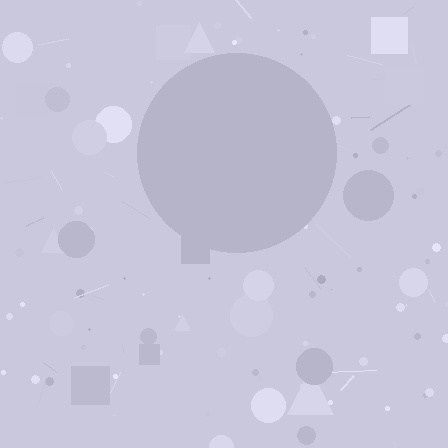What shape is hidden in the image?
A circle is hidden in the image.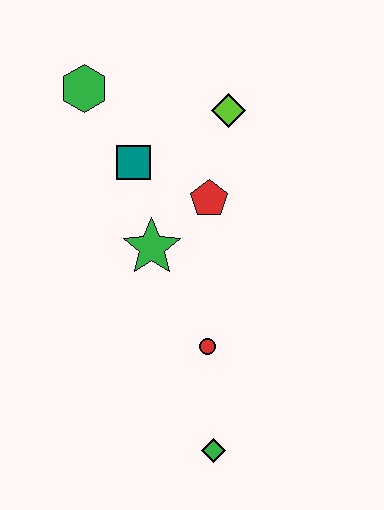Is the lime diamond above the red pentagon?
Yes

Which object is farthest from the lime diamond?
The green diamond is farthest from the lime diamond.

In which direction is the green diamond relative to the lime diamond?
The green diamond is below the lime diamond.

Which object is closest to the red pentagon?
The green star is closest to the red pentagon.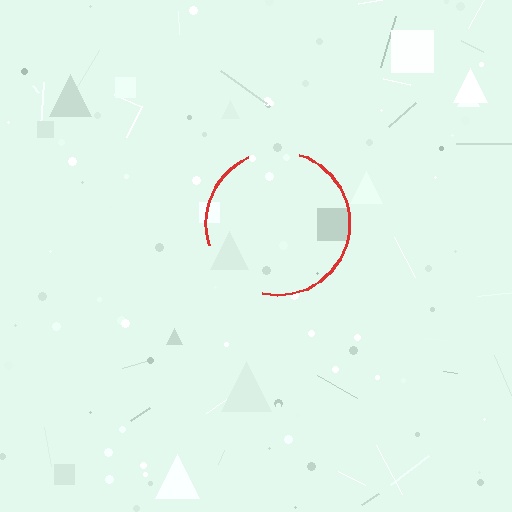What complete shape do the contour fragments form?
The contour fragments form a circle.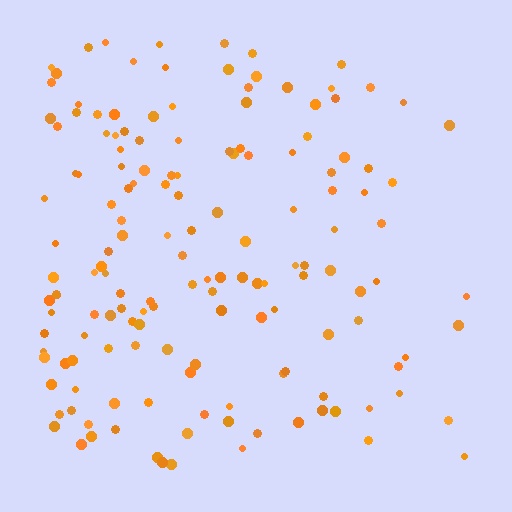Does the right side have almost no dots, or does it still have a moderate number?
Still a moderate number, just noticeably fewer than the left.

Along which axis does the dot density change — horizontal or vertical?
Horizontal.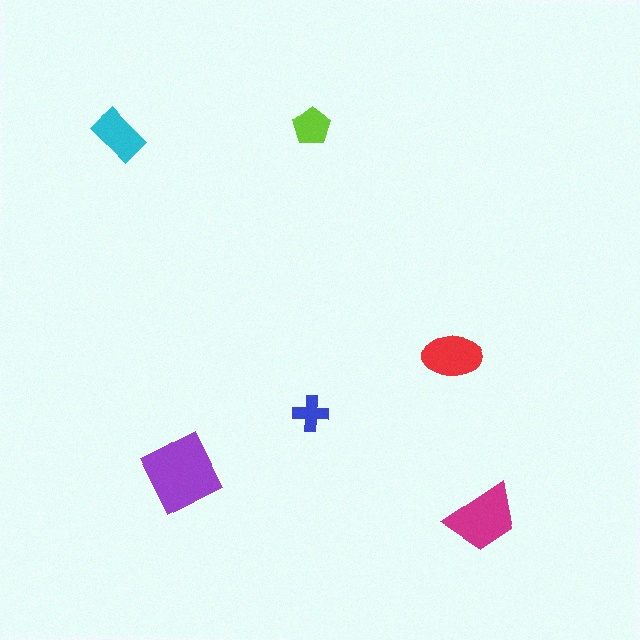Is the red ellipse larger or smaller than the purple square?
Smaller.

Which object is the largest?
The purple square.